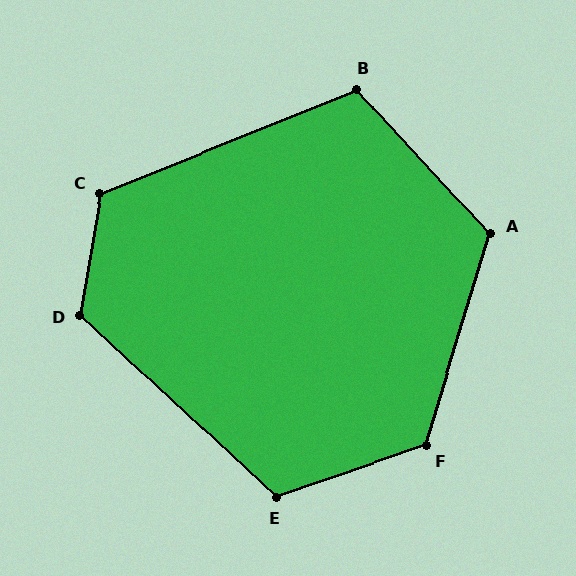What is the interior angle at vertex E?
Approximately 118 degrees (obtuse).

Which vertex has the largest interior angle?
F, at approximately 126 degrees.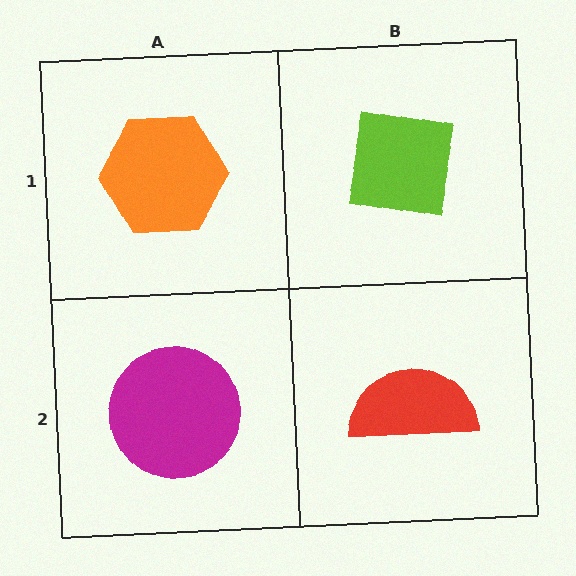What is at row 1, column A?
An orange hexagon.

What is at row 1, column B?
A lime square.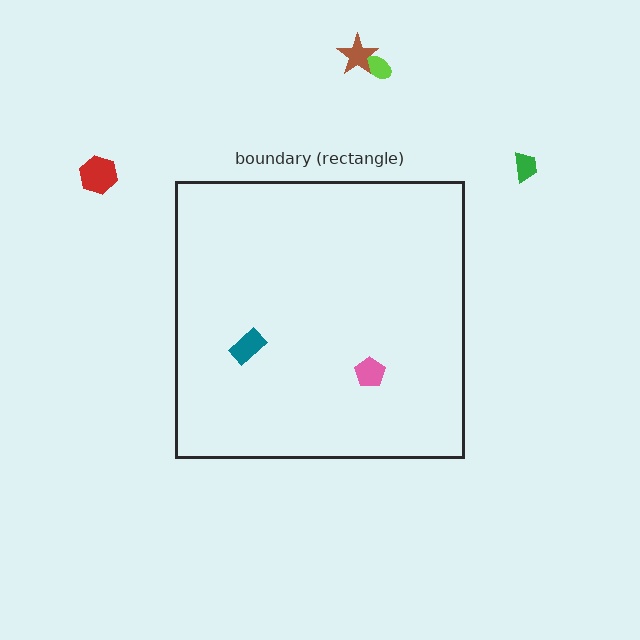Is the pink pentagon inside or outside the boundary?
Inside.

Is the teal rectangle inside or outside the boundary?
Inside.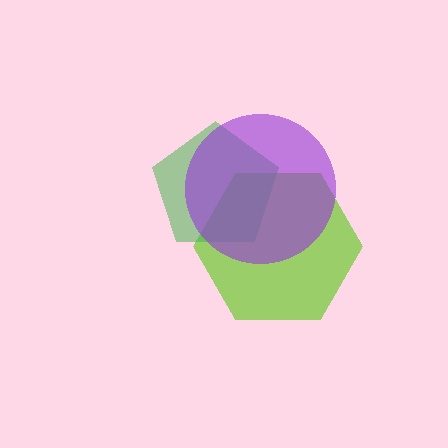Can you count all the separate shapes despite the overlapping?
Yes, there are 3 separate shapes.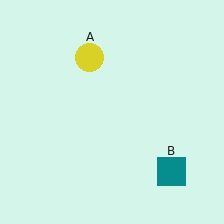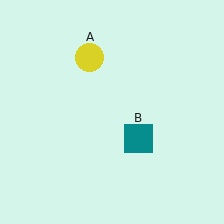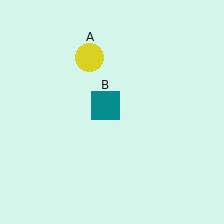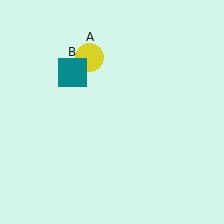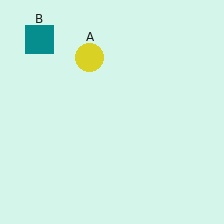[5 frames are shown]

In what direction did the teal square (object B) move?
The teal square (object B) moved up and to the left.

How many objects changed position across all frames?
1 object changed position: teal square (object B).